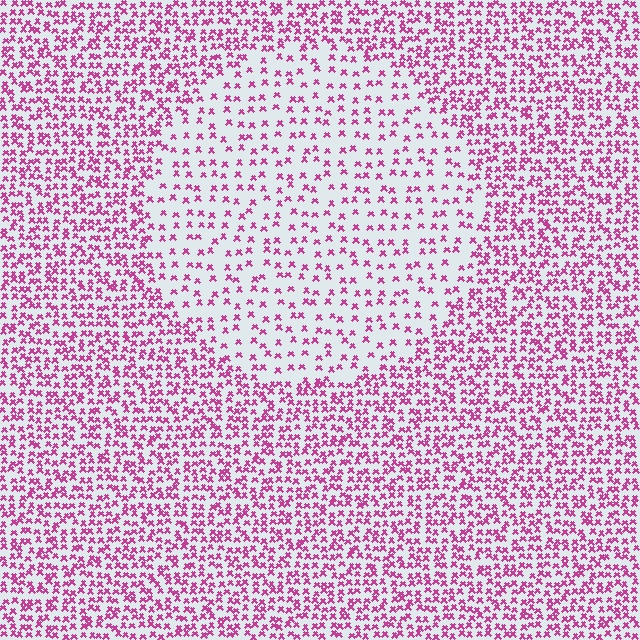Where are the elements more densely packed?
The elements are more densely packed outside the circle boundary.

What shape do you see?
I see a circle.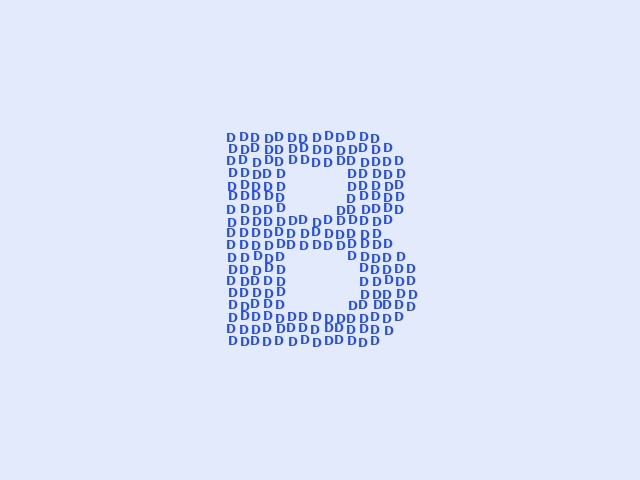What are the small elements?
The small elements are letter D's.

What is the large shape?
The large shape is the letter B.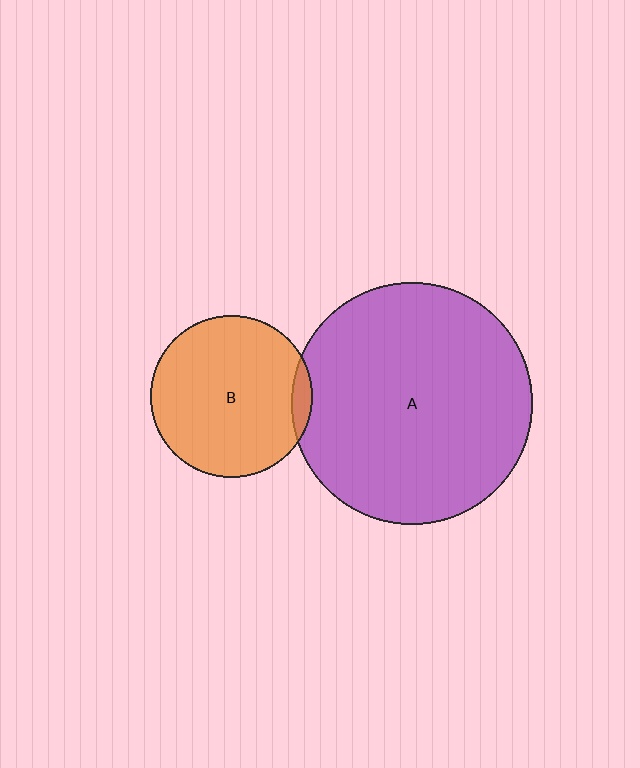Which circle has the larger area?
Circle A (purple).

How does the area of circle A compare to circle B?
Approximately 2.2 times.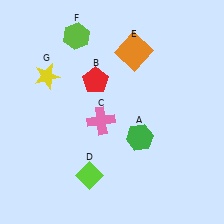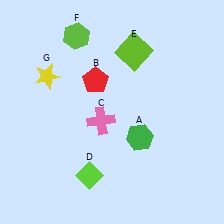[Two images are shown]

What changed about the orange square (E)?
In Image 1, E is orange. In Image 2, it changed to lime.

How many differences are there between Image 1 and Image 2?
There is 1 difference between the two images.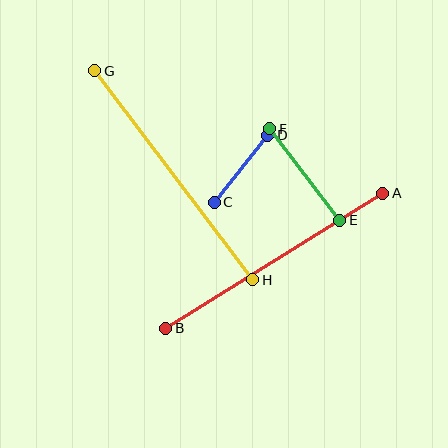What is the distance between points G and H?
The distance is approximately 262 pixels.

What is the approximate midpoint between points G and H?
The midpoint is at approximately (174, 175) pixels.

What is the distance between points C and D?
The distance is approximately 85 pixels.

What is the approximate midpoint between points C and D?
The midpoint is at approximately (241, 169) pixels.